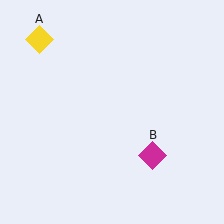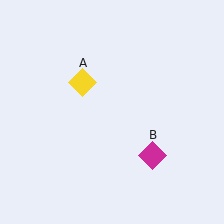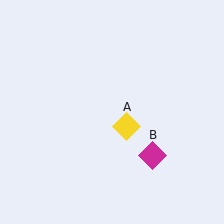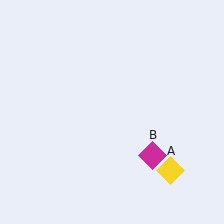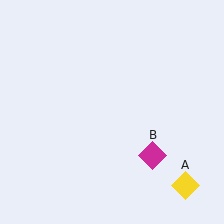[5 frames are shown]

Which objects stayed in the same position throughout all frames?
Magenta diamond (object B) remained stationary.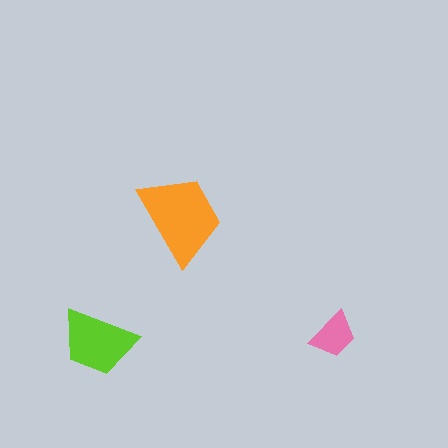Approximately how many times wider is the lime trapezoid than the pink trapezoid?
About 1.5 times wider.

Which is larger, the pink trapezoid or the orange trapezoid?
The orange one.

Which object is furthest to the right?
The pink trapezoid is rightmost.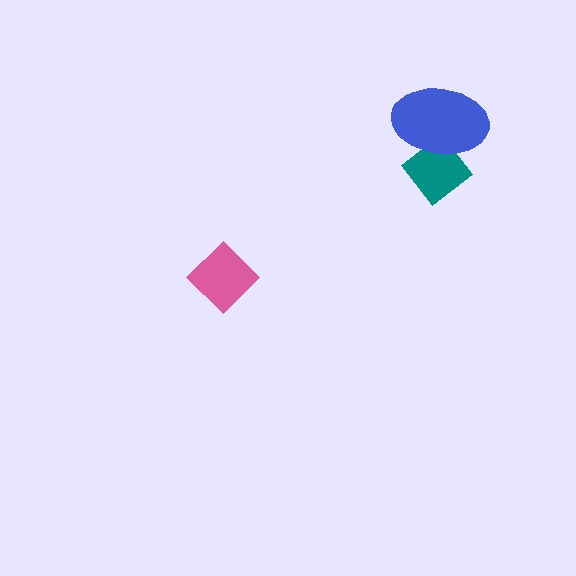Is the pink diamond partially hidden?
No, no other shape covers it.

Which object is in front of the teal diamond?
The blue ellipse is in front of the teal diamond.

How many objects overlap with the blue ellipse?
1 object overlaps with the blue ellipse.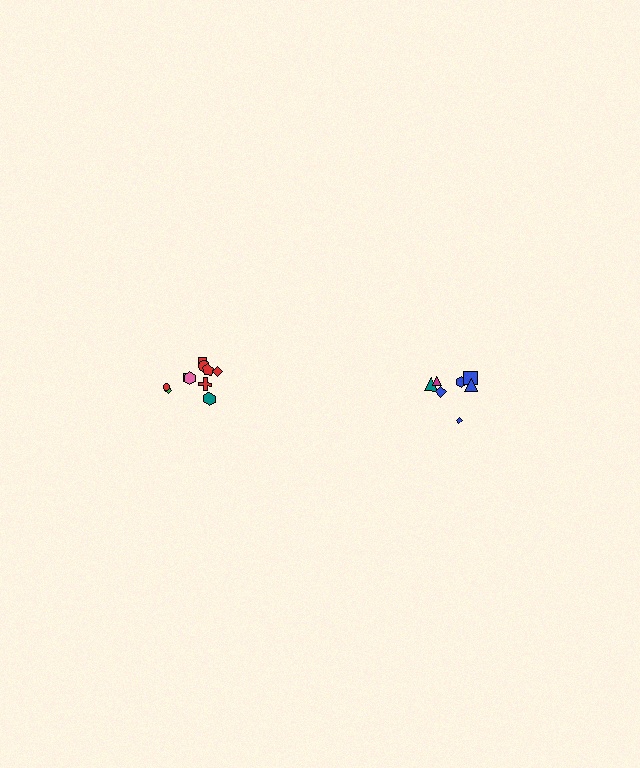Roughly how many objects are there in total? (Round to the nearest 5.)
Roughly 15 objects in total.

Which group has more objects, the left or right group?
The left group.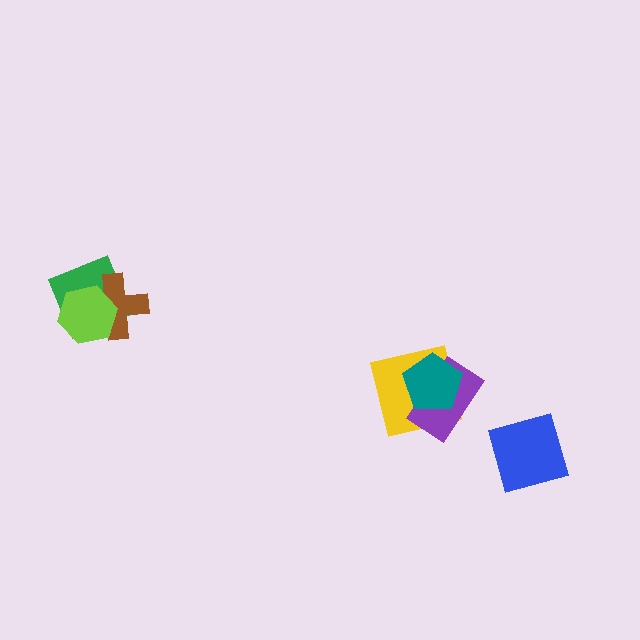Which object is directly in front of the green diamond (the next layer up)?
The brown cross is directly in front of the green diamond.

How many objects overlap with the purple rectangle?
2 objects overlap with the purple rectangle.